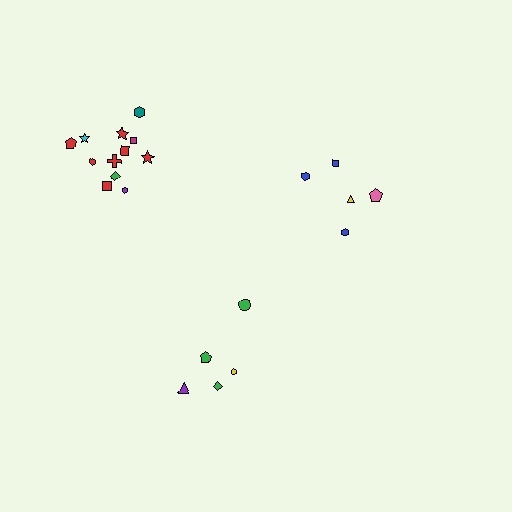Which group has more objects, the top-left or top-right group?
The top-left group.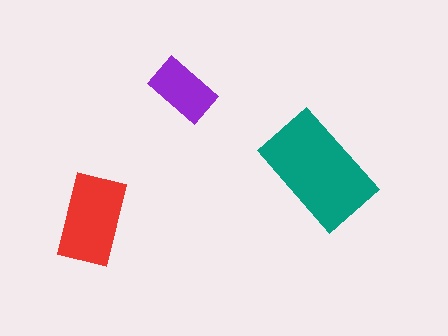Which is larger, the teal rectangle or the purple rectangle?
The teal one.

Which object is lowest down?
The red rectangle is bottommost.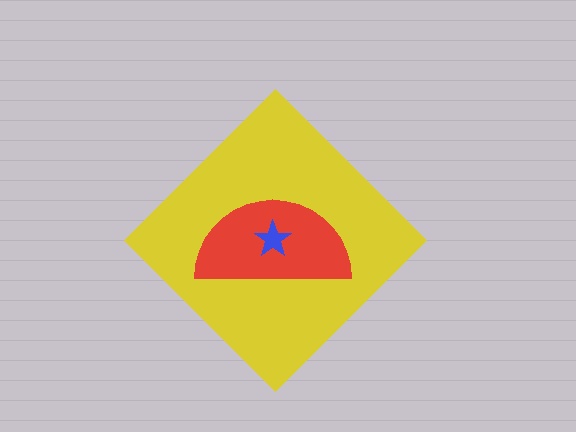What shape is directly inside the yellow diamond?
The red semicircle.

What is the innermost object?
The blue star.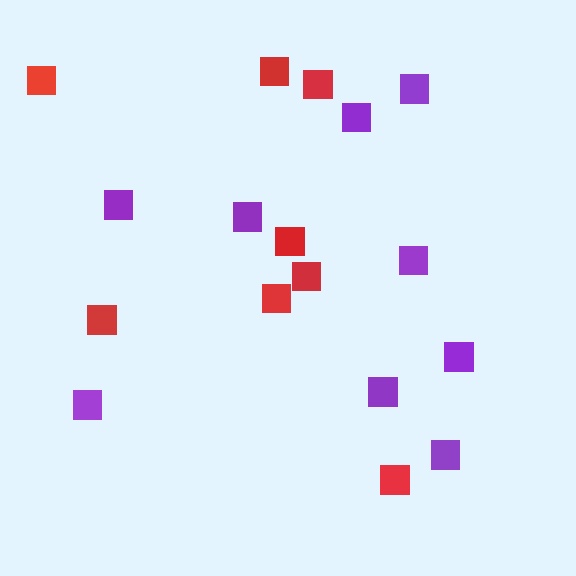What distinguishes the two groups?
There are 2 groups: one group of red squares (8) and one group of purple squares (9).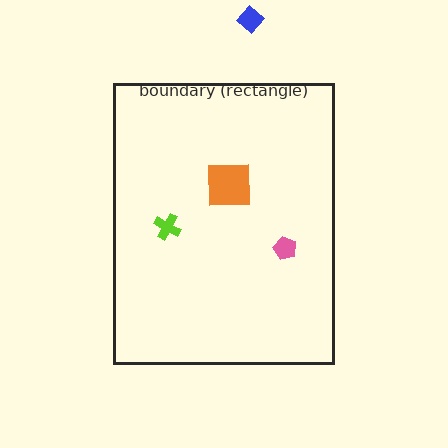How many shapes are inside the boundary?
3 inside, 1 outside.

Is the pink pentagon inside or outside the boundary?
Inside.